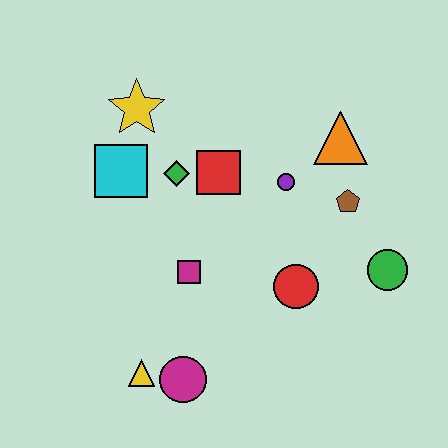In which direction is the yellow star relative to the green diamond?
The yellow star is above the green diamond.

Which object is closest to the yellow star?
The cyan square is closest to the yellow star.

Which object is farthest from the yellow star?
The green circle is farthest from the yellow star.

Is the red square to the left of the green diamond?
No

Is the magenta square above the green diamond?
No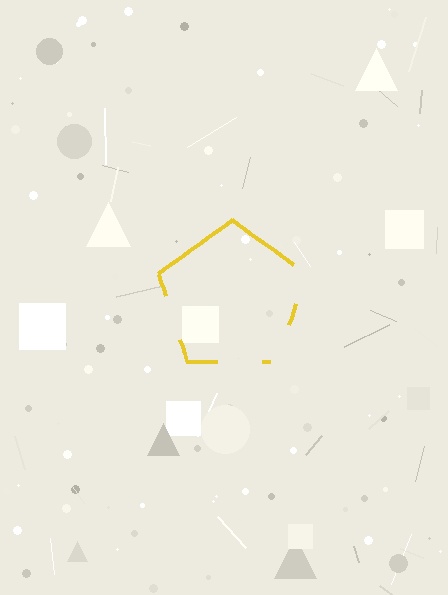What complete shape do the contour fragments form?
The contour fragments form a pentagon.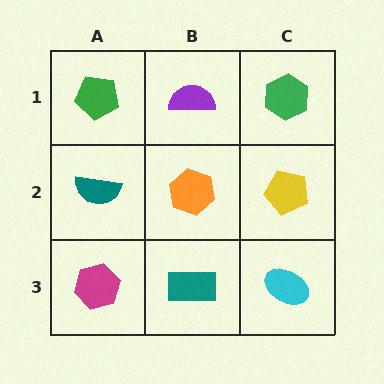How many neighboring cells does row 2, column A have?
3.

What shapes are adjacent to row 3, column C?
A yellow pentagon (row 2, column C), a teal rectangle (row 3, column B).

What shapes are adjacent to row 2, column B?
A purple semicircle (row 1, column B), a teal rectangle (row 3, column B), a teal semicircle (row 2, column A), a yellow pentagon (row 2, column C).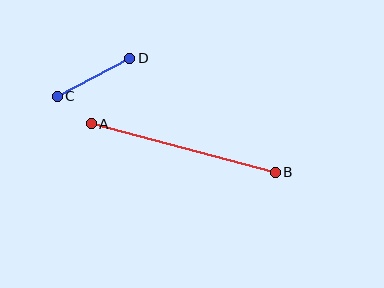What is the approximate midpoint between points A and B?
The midpoint is at approximately (183, 148) pixels.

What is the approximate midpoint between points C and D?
The midpoint is at approximately (93, 77) pixels.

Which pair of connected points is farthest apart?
Points A and B are farthest apart.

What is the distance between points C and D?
The distance is approximately 81 pixels.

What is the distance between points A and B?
The distance is approximately 190 pixels.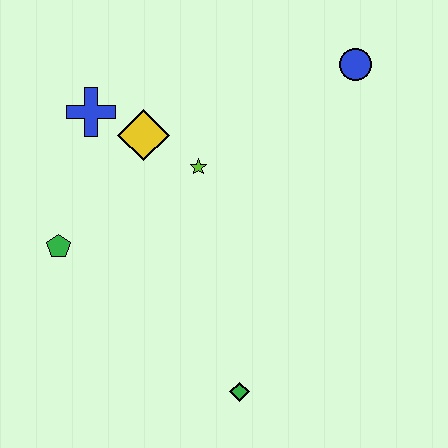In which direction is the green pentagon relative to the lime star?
The green pentagon is to the left of the lime star.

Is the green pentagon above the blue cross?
No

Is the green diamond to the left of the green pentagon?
No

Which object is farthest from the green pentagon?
The blue circle is farthest from the green pentagon.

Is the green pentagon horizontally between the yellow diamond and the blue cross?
No